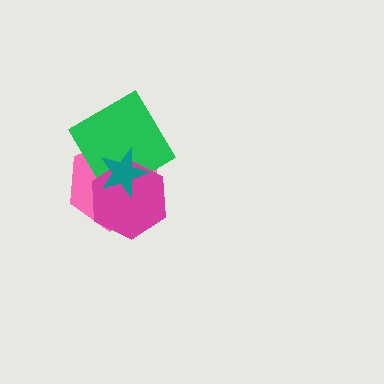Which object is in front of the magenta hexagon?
The teal star is in front of the magenta hexagon.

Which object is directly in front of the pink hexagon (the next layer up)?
The green diamond is directly in front of the pink hexagon.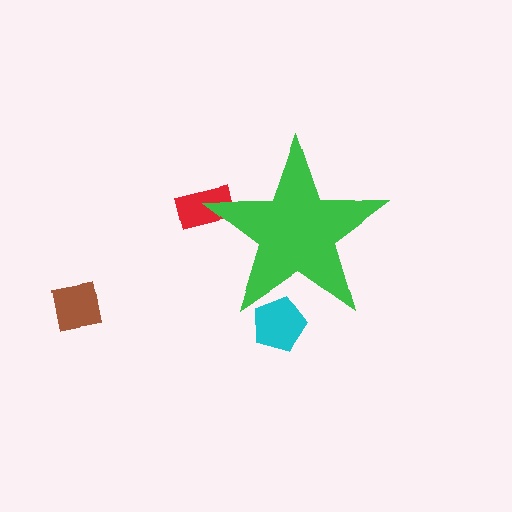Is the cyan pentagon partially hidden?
Yes, the cyan pentagon is partially hidden behind the green star.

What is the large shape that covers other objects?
A green star.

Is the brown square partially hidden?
No, the brown square is fully visible.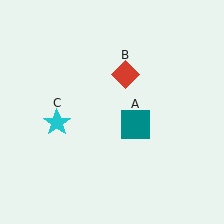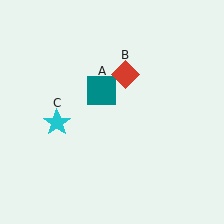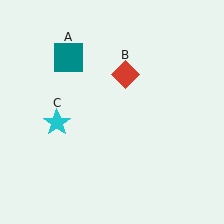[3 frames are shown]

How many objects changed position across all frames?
1 object changed position: teal square (object A).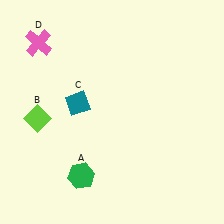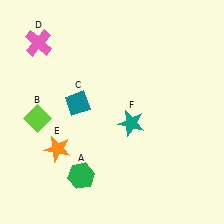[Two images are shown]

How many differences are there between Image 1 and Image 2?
There are 2 differences between the two images.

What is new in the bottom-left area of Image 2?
An orange star (E) was added in the bottom-left area of Image 2.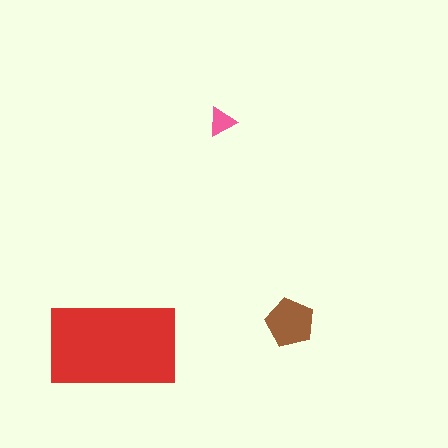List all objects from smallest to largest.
The pink triangle, the brown pentagon, the red rectangle.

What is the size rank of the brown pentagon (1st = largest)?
2nd.